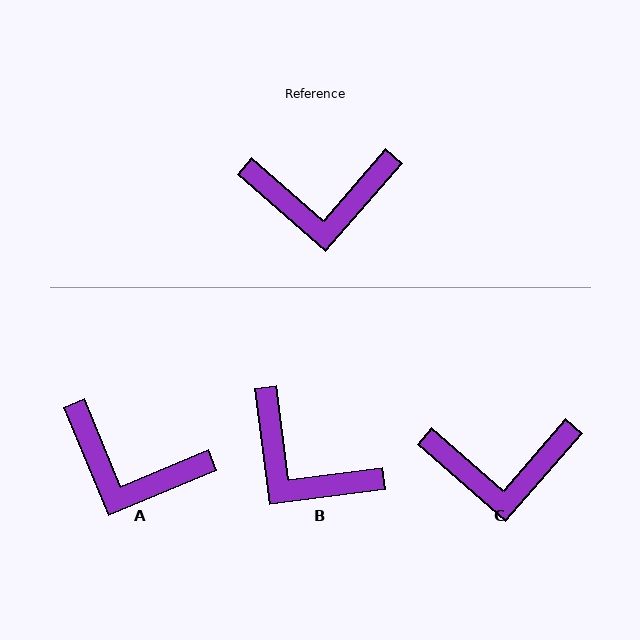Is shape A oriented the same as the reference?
No, it is off by about 26 degrees.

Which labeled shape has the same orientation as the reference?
C.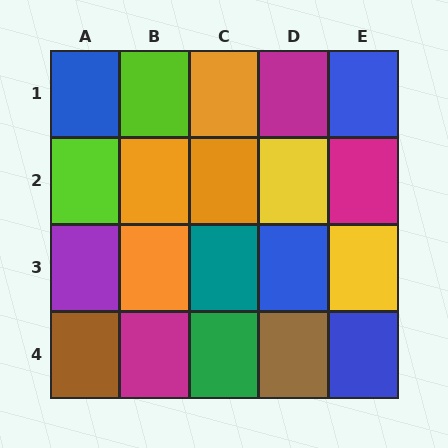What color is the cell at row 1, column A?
Blue.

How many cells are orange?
4 cells are orange.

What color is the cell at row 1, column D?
Magenta.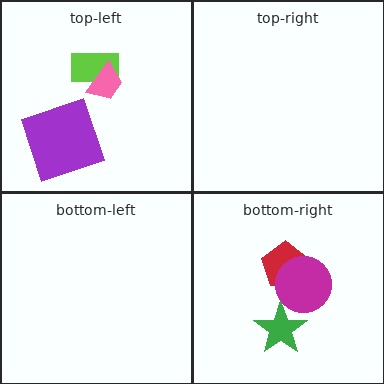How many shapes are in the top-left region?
3.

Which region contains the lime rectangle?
The top-left region.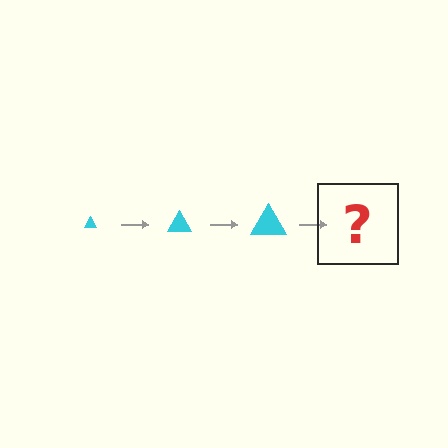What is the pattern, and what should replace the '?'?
The pattern is that the triangle gets progressively larger each step. The '?' should be a cyan triangle, larger than the previous one.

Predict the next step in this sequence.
The next step is a cyan triangle, larger than the previous one.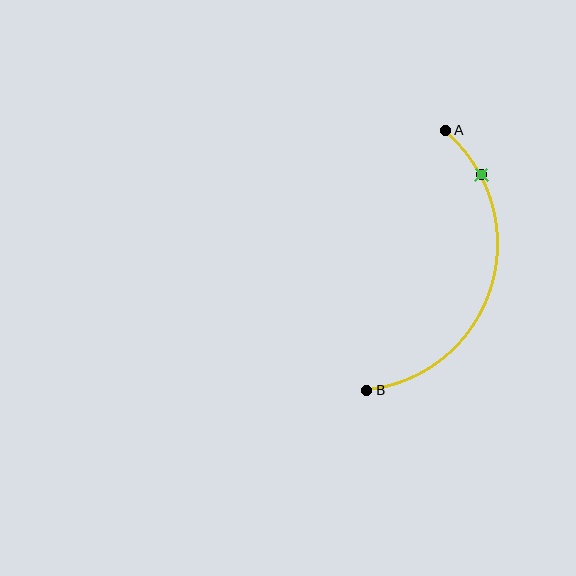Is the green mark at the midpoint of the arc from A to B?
No. The green mark lies on the arc but is closer to endpoint A. The arc midpoint would be at the point on the curve equidistant along the arc from both A and B.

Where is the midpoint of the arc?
The arc midpoint is the point on the curve farthest from the straight line joining A and B. It sits to the right of that line.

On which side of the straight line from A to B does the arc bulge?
The arc bulges to the right of the straight line connecting A and B.